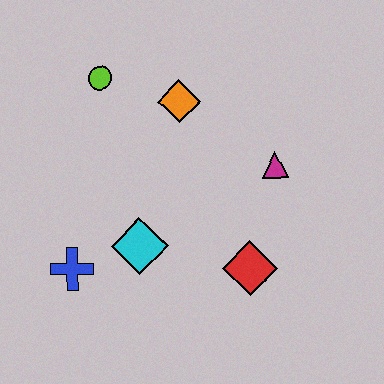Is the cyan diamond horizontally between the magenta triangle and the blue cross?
Yes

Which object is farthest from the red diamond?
The lime circle is farthest from the red diamond.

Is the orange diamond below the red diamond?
No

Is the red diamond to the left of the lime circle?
No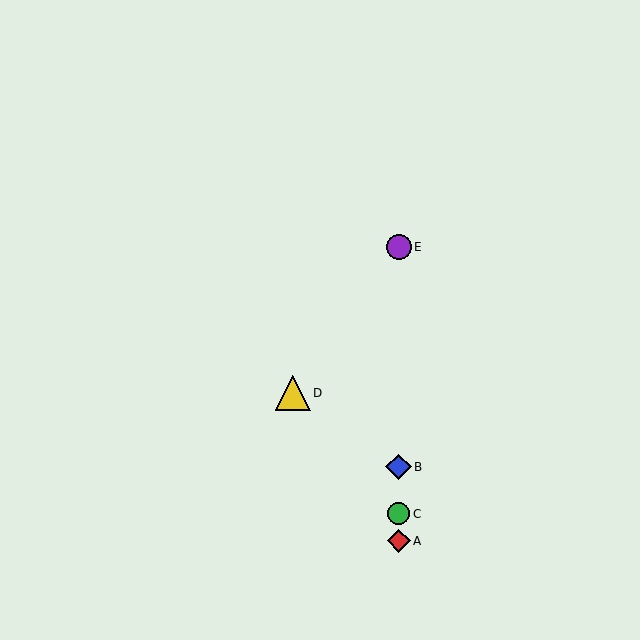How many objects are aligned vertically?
4 objects (A, B, C, E) are aligned vertically.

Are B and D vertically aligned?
No, B is at x≈399 and D is at x≈293.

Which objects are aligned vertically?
Objects A, B, C, E are aligned vertically.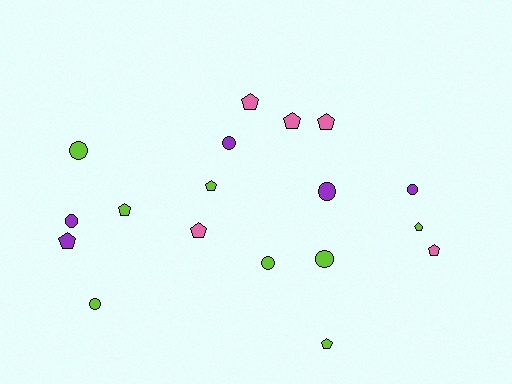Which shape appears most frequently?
Pentagon, with 10 objects.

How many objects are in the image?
There are 18 objects.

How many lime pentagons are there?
There are 4 lime pentagons.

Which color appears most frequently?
Lime, with 8 objects.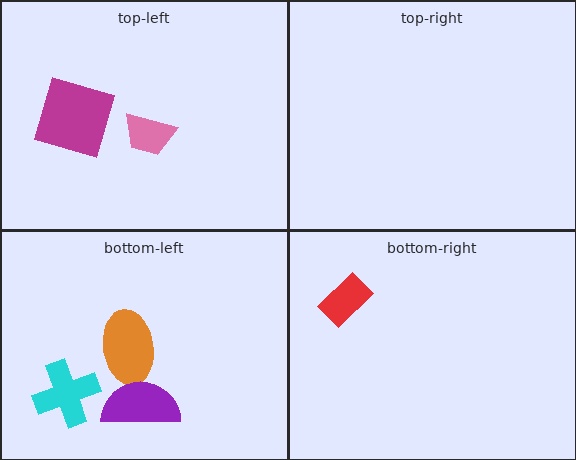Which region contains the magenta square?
The top-left region.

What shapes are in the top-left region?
The pink trapezoid, the magenta square.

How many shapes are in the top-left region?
2.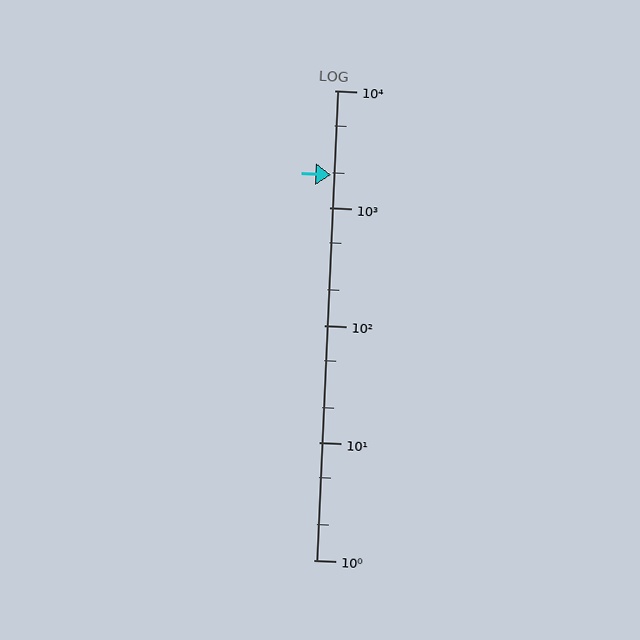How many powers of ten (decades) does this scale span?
The scale spans 4 decades, from 1 to 10000.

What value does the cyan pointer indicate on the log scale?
The pointer indicates approximately 1900.